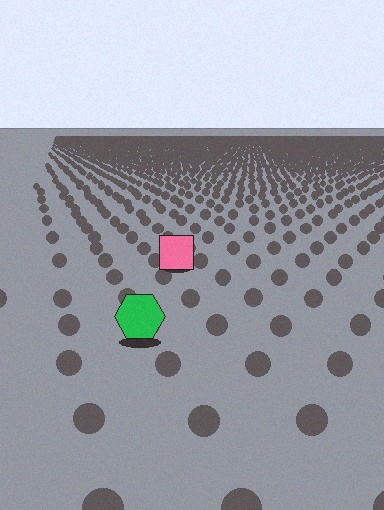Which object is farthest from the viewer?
The pink square is farthest from the viewer. It appears smaller and the ground texture around it is denser.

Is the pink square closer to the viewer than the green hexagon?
No. The green hexagon is closer — you can tell from the texture gradient: the ground texture is coarser near it.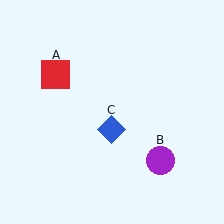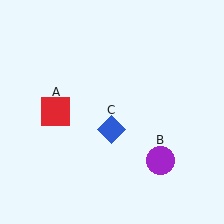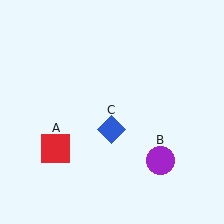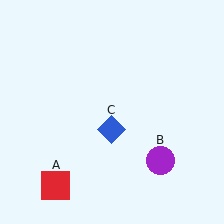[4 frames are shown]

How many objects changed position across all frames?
1 object changed position: red square (object A).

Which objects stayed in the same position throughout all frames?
Purple circle (object B) and blue diamond (object C) remained stationary.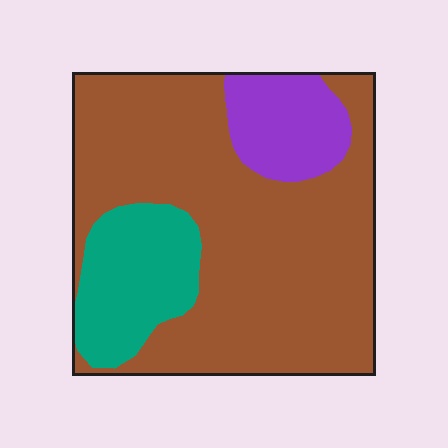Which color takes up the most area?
Brown, at roughly 70%.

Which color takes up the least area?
Purple, at roughly 10%.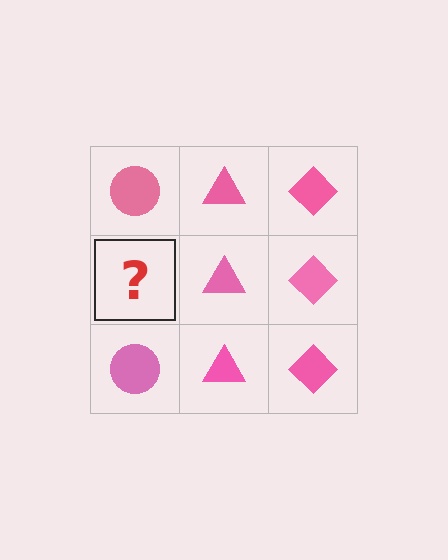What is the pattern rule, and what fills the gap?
The rule is that each column has a consistent shape. The gap should be filled with a pink circle.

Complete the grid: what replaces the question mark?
The question mark should be replaced with a pink circle.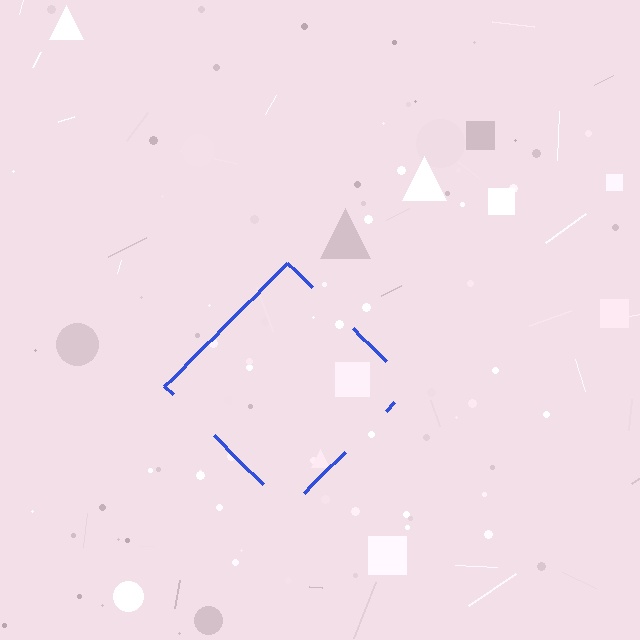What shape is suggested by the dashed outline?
The dashed outline suggests a diamond.